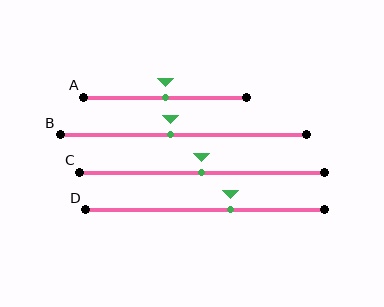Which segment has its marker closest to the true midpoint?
Segment A has its marker closest to the true midpoint.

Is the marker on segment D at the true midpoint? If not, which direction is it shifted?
No, the marker on segment D is shifted to the right by about 11% of the segment length.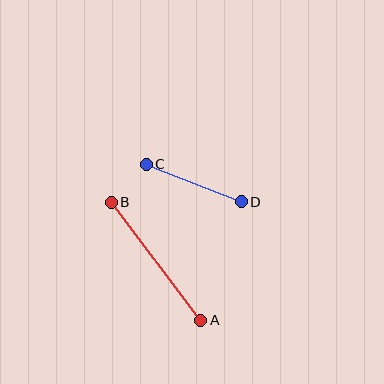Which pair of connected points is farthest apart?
Points A and B are farthest apart.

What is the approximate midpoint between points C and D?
The midpoint is at approximately (194, 183) pixels.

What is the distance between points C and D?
The distance is approximately 102 pixels.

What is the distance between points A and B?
The distance is approximately 148 pixels.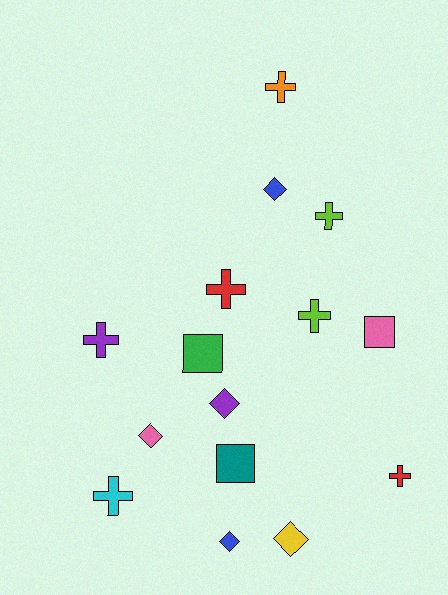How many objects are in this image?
There are 15 objects.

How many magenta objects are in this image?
There are no magenta objects.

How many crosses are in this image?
There are 7 crosses.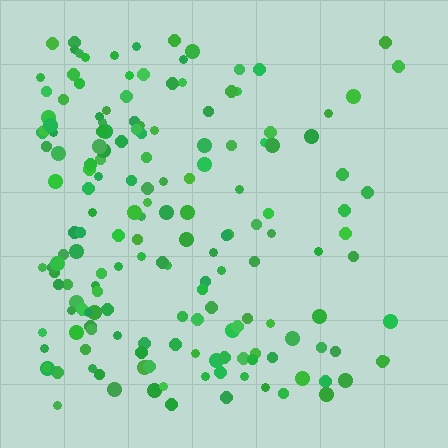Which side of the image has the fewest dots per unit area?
The right.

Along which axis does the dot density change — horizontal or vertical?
Horizontal.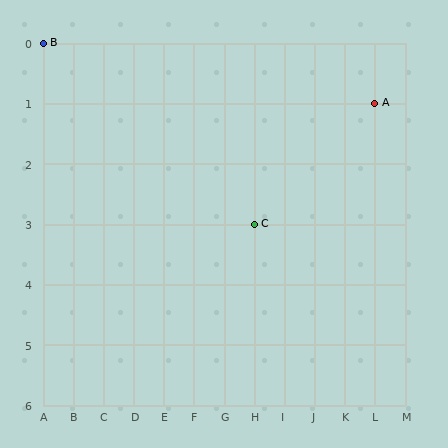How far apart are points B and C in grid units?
Points B and C are 7 columns and 3 rows apart (about 7.6 grid units diagonally).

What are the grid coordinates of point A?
Point A is at grid coordinates (L, 1).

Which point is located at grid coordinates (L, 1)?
Point A is at (L, 1).